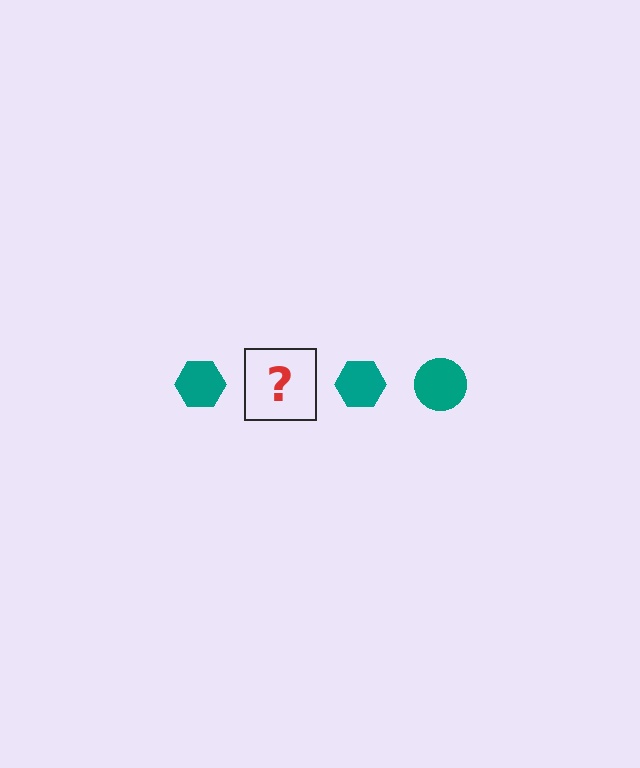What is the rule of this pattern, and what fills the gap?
The rule is that the pattern cycles through hexagon, circle shapes in teal. The gap should be filled with a teal circle.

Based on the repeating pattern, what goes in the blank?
The blank should be a teal circle.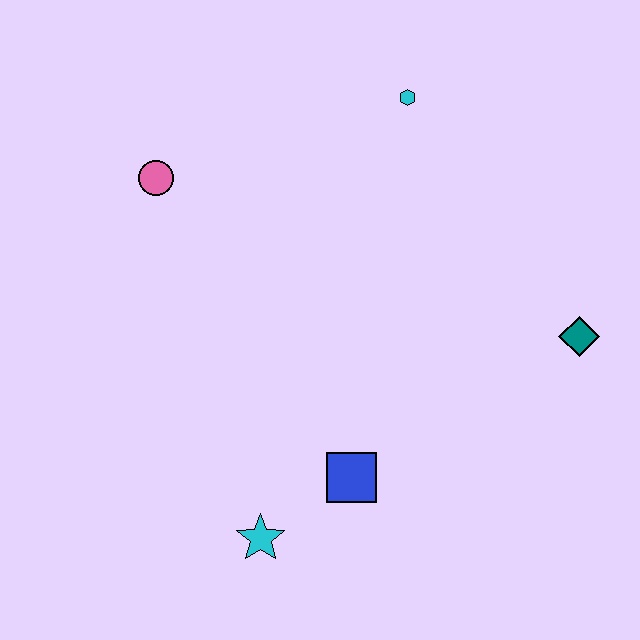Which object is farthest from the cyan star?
The cyan hexagon is farthest from the cyan star.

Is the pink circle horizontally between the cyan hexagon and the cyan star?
No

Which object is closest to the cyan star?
The blue square is closest to the cyan star.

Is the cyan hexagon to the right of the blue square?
Yes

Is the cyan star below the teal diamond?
Yes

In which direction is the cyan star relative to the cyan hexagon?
The cyan star is below the cyan hexagon.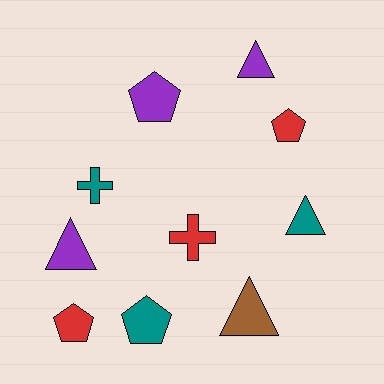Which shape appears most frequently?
Triangle, with 4 objects.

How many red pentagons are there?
There are 2 red pentagons.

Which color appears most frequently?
Teal, with 3 objects.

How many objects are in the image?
There are 10 objects.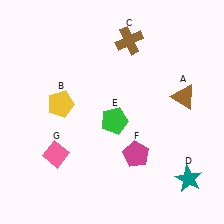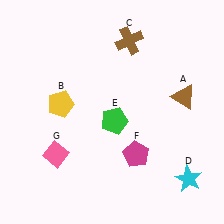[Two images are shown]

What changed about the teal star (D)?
In Image 1, D is teal. In Image 2, it changed to cyan.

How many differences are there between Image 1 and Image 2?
There is 1 difference between the two images.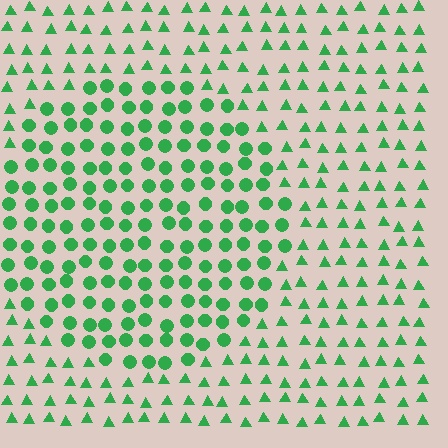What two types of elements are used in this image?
The image uses circles inside the circle region and triangles outside it.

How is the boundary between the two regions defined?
The boundary is defined by a change in element shape: circles inside vs. triangles outside. All elements share the same color and spacing.